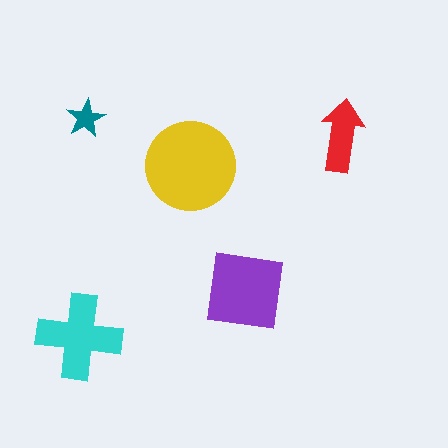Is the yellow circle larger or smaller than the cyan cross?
Larger.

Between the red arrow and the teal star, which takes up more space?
The red arrow.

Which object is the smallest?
The teal star.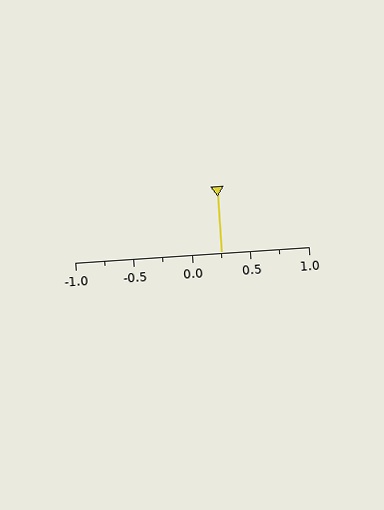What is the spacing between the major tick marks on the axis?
The major ticks are spaced 0.5 apart.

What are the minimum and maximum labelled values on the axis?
The axis runs from -1.0 to 1.0.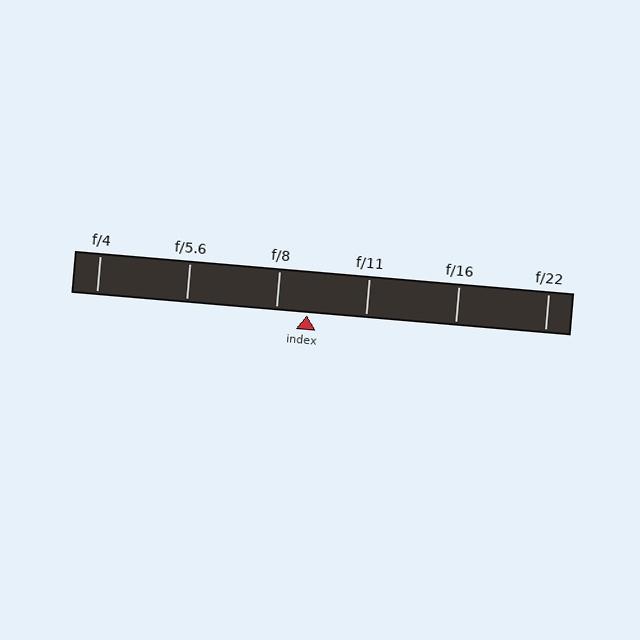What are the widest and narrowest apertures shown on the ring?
The widest aperture shown is f/4 and the narrowest is f/22.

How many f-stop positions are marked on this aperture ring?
There are 6 f-stop positions marked.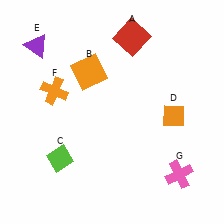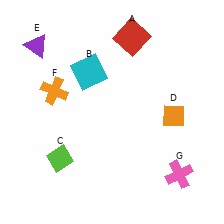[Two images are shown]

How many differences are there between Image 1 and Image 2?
There is 1 difference between the two images.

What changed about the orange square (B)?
In Image 1, B is orange. In Image 2, it changed to cyan.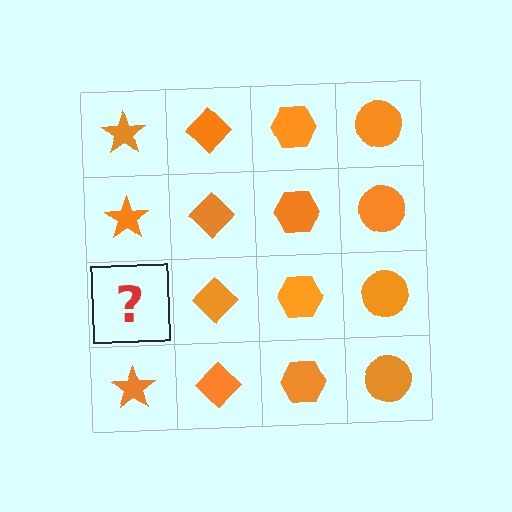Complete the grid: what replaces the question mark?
The question mark should be replaced with an orange star.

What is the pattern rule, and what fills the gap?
The rule is that each column has a consistent shape. The gap should be filled with an orange star.